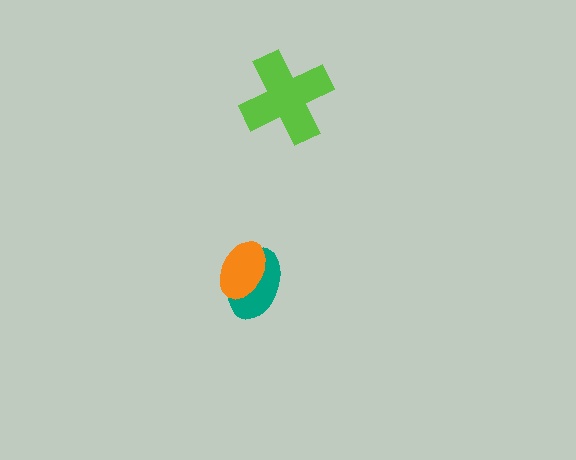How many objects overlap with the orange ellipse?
1 object overlaps with the orange ellipse.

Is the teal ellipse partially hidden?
Yes, it is partially covered by another shape.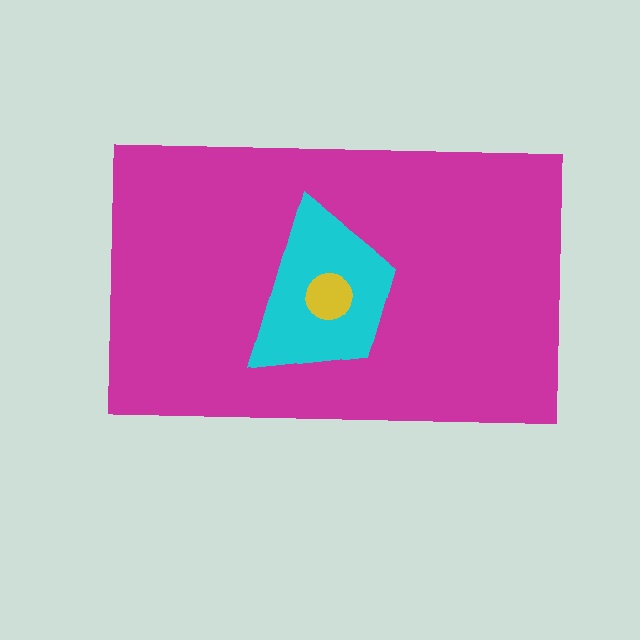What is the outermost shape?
The magenta rectangle.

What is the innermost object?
The yellow circle.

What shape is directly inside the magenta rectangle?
The cyan trapezoid.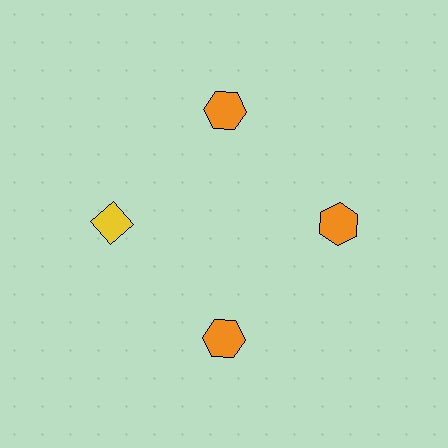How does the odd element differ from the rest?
It differs in both color (yellow instead of orange) and shape (diamond instead of hexagon).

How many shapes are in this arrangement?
There are 4 shapes arranged in a ring pattern.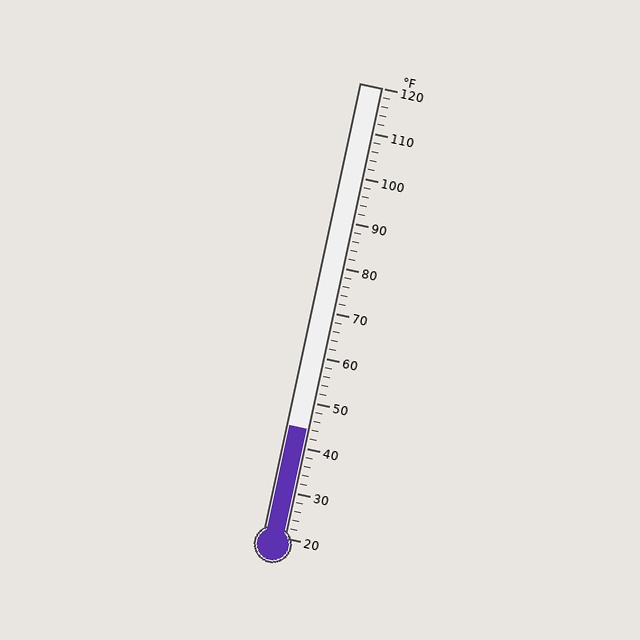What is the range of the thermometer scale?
The thermometer scale ranges from 20°F to 120°F.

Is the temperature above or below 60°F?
The temperature is below 60°F.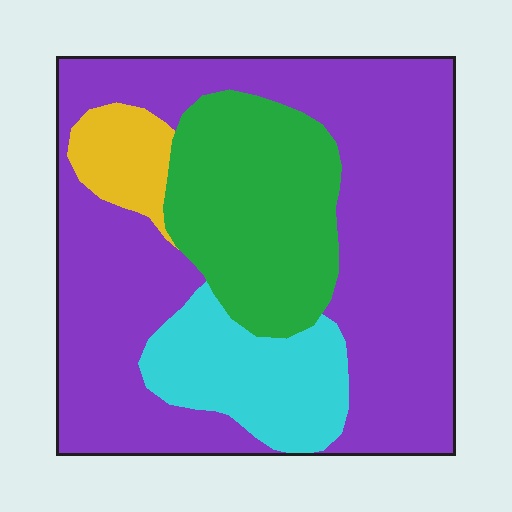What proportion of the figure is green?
Green takes up less than a quarter of the figure.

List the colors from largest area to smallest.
From largest to smallest: purple, green, cyan, yellow.